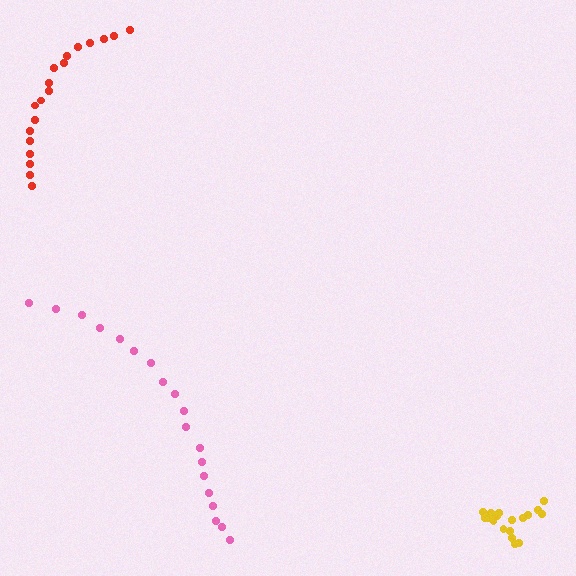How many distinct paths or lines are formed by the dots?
There are 3 distinct paths.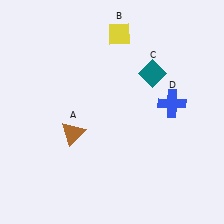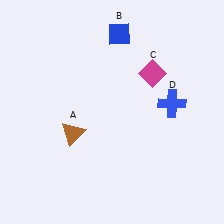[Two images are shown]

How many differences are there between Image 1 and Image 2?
There are 2 differences between the two images.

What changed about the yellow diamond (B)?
In Image 1, B is yellow. In Image 2, it changed to blue.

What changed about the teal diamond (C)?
In Image 1, C is teal. In Image 2, it changed to magenta.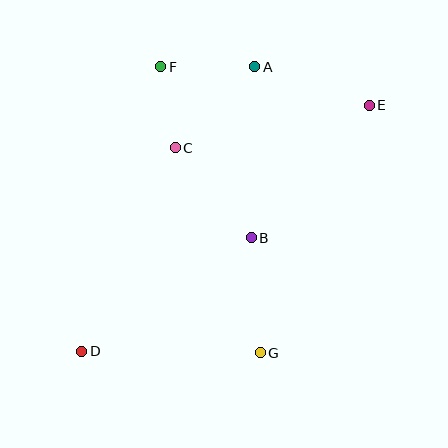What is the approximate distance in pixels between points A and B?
The distance between A and B is approximately 171 pixels.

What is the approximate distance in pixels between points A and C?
The distance between A and C is approximately 114 pixels.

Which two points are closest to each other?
Points C and F are closest to each other.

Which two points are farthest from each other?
Points D and E are farthest from each other.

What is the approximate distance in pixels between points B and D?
The distance between B and D is approximately 204 pixels.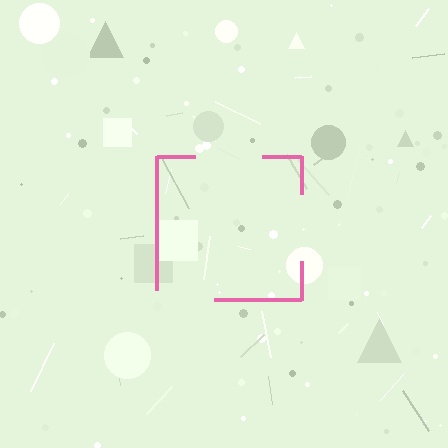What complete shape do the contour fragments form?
The contour fragments form a square.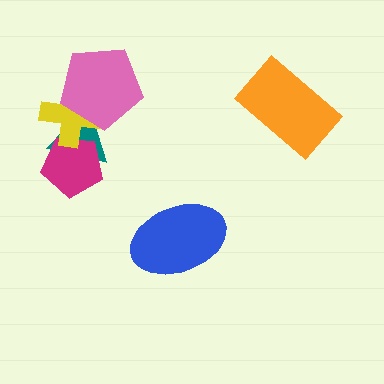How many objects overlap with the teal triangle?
3 objects overlap with the teal triangle.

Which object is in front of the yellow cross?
The pink pentagon is in front of the yellow cross.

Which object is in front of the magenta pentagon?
The yellow cross is in front of the magenta pentagon.